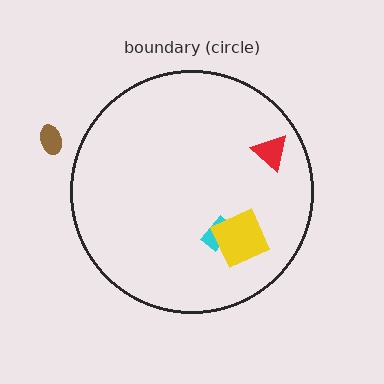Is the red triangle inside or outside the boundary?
Inside.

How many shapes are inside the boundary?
3 inside, 1 outside.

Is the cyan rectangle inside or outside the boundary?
Inside.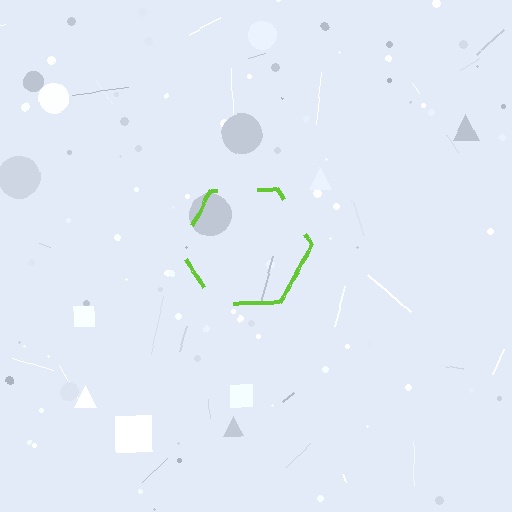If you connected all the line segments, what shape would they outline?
They would outline a hexagon.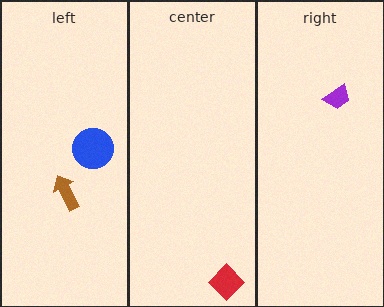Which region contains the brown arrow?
The left region.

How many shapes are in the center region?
1.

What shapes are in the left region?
The blue circle, the brown arrow.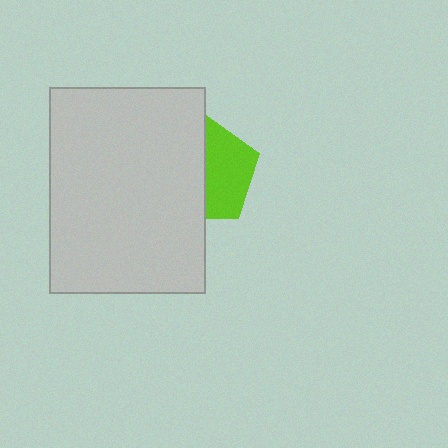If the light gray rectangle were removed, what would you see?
You would see the complete lime pentagon.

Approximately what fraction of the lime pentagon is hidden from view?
Roughly 52% of the lime pentagon is hidden behind the light gray rectangle.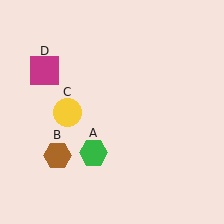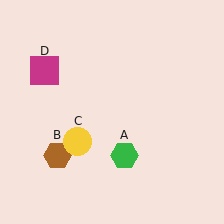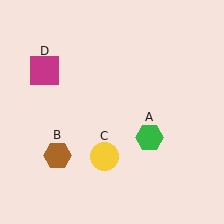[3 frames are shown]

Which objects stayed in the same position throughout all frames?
Brown hexagon (object B) and magenta square (object D) remained stationary.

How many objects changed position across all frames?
2 objects changed position: green hexagon (object A), yellow circle (object C).